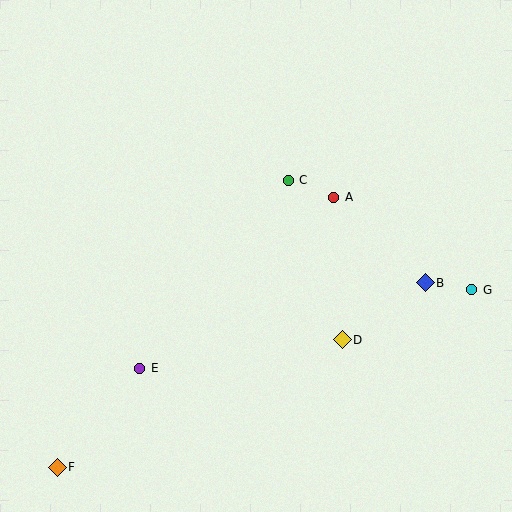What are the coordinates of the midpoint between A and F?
The midpoint between A and F is at (196, 332).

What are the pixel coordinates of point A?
Point A is at (334, 197).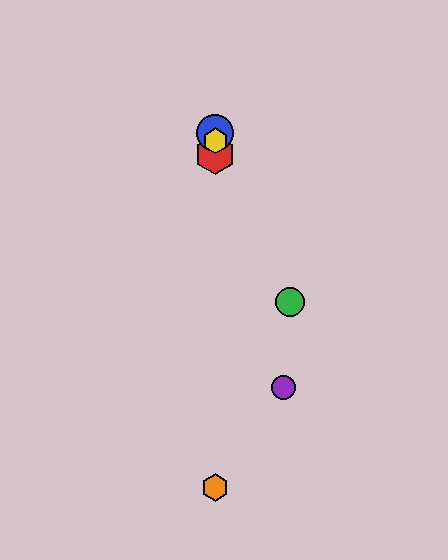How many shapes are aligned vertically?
4 shapes (the red hexagon, the blue circle, the yellow hexagon, the orange hexagon) are aligned vertically.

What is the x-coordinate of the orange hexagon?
The orange hexagon is at x≈215.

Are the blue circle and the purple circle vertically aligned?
No, the blue circle is at x≈215 and the purple circle is at x≈284.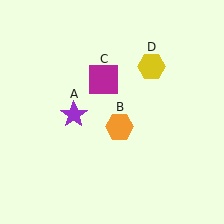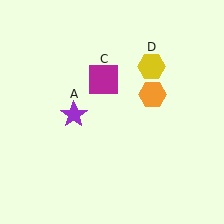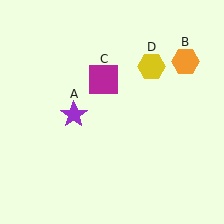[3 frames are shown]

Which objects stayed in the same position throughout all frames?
Purple star (object A) and magenta square (object C) and yellow hexagon (object D) remained stationary.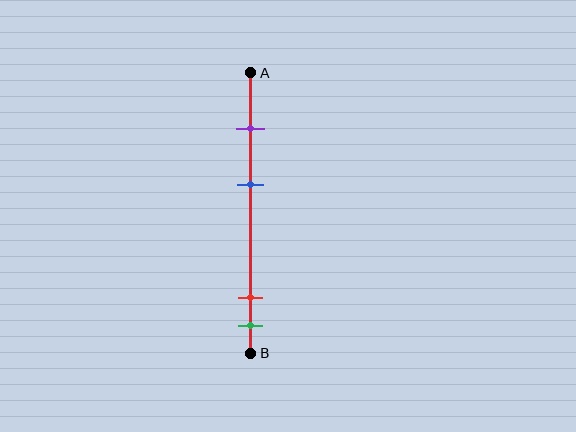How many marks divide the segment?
There are 4 marks dividing the segment.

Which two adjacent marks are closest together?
The red and green marks are the closest adjacent pair.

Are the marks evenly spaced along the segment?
No, the marks are not evenly spaced.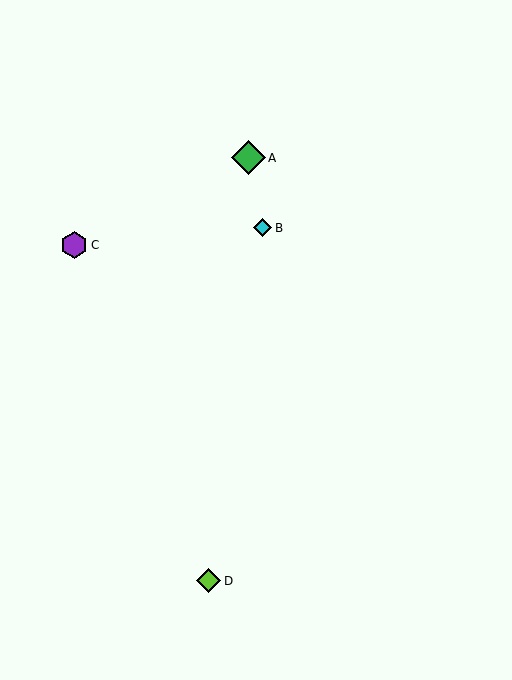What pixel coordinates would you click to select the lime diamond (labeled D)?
Click at (208, 581) to select the lime diamond D.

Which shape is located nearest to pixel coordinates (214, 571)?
The lime diamond (labeled D) at (208, 581) is nearest to that location.